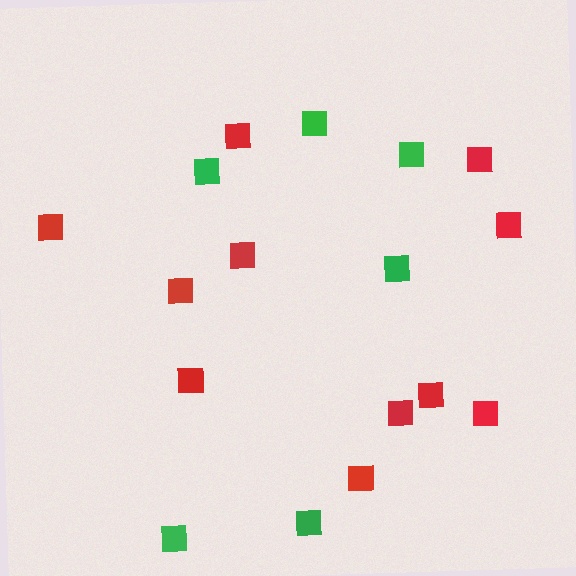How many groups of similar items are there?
There are 2 groups: one group of red squares (11) and one group of green squares (6).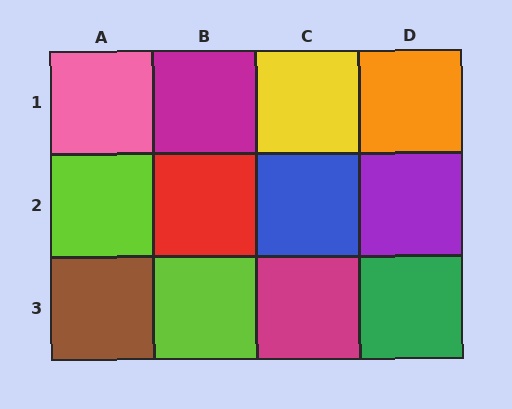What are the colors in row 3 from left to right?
Brown, lime, magenta, green.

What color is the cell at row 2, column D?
Purple.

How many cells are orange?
1 cell is orange.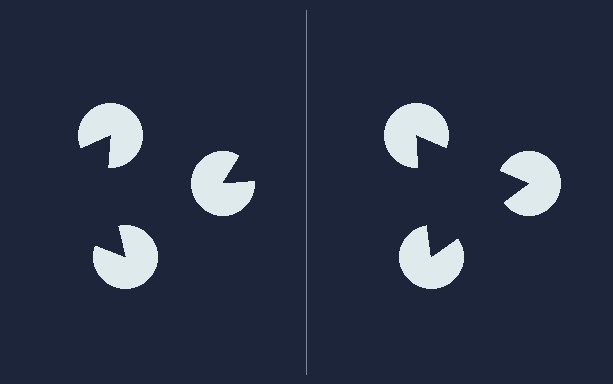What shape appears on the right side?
An illusory triangle.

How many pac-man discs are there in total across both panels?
6 — 3 on each side.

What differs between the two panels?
The pac-man discs are positioned identically on both sides; only the wedge orientations differ. On the right they align to a triangle; on the left they are misaligned.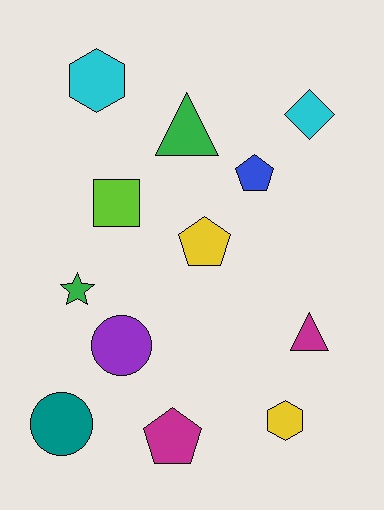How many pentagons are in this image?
There are 3 pentagons.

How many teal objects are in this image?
There is 1 teal object.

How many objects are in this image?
There are 12 objects.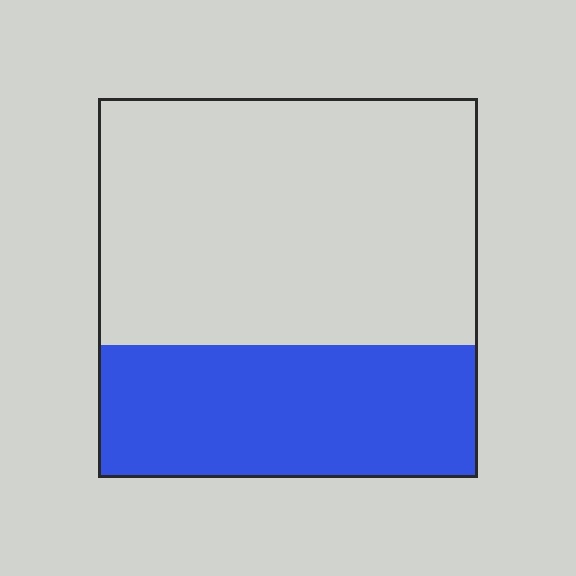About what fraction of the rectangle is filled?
About one third (1/3).